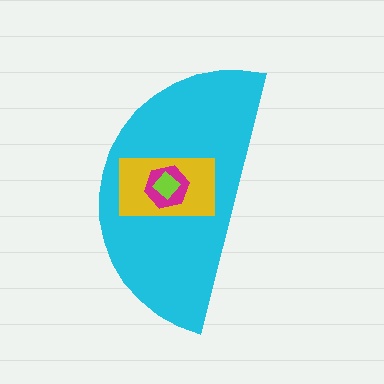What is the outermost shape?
The cyan semicircle.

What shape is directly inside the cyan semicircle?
The yellow rectangle.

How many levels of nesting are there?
4.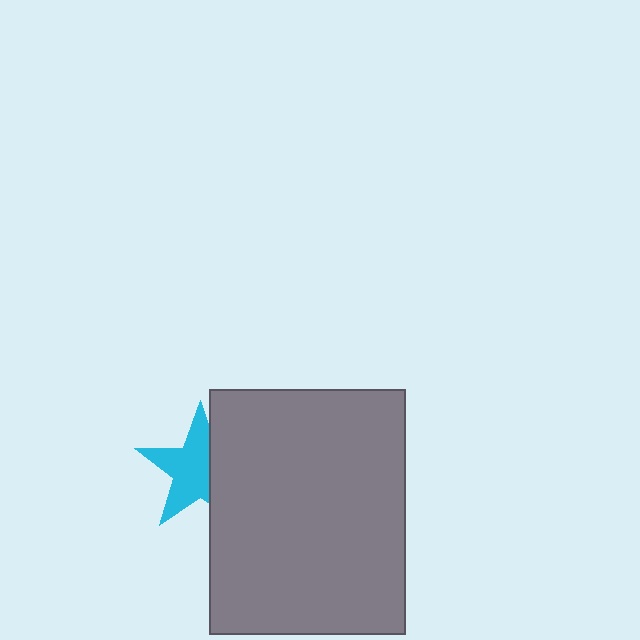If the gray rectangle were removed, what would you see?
You would see the complete cyan star.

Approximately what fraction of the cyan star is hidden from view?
Roughly 36% of the cyan star is hidden behind the gray rectangle.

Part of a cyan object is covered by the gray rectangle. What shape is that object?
It is a star.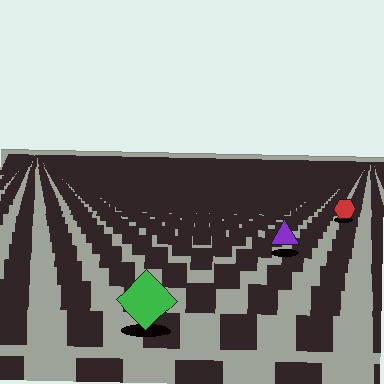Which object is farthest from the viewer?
The red hexagon is farthest from the viewer. It appears smaller and the ground texture around it is denser.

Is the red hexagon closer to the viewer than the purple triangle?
No. The purple triangle is closer — you can tell from the texture gradient: the ground texture is coarser near it.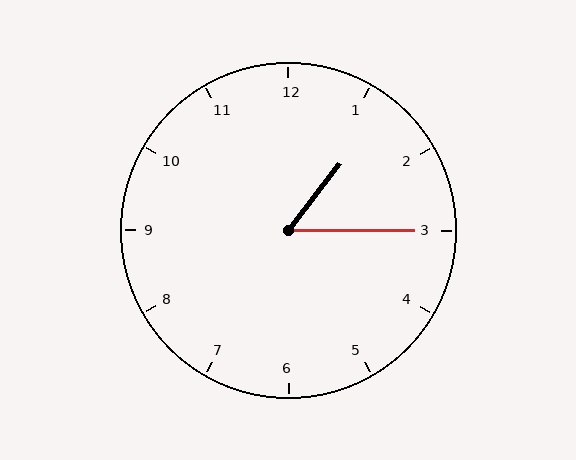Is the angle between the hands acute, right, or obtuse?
It is acute.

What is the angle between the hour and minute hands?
Approximately 52 degrees.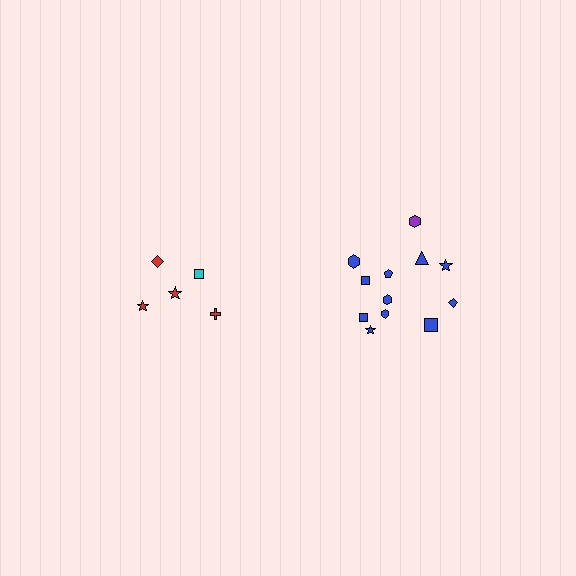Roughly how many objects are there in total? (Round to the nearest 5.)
Roughly 15 objects in total.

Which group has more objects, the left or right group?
The right group.